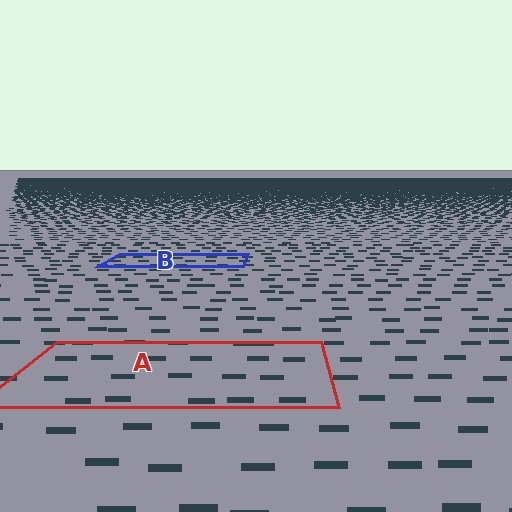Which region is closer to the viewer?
Region A is closer. The texture elements there are larger and more spread out.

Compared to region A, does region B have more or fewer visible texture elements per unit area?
Region B has more texture elements per unit area — they are packed more densely because it is farther away.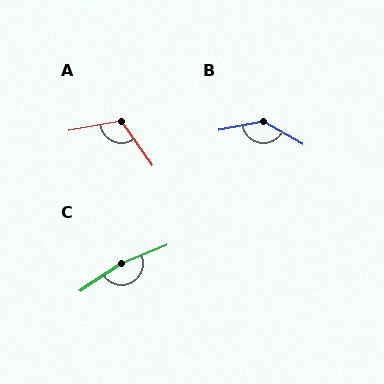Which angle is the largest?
C, at approximately 168 degrees.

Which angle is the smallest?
A, at approximately 114 degrees.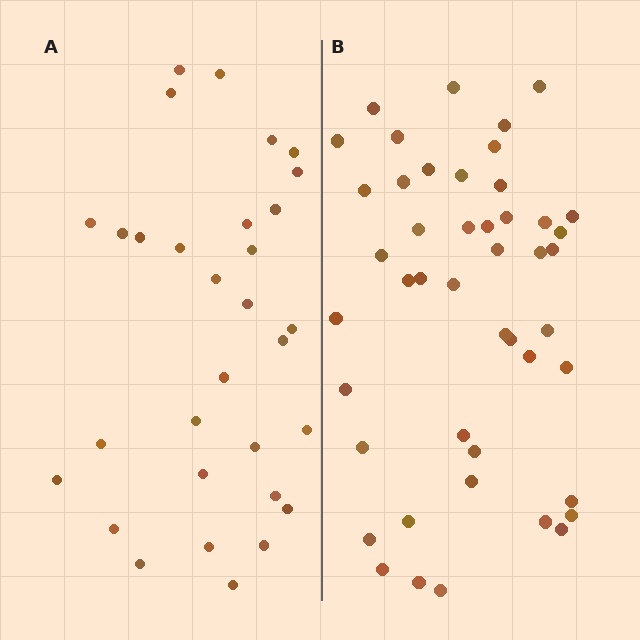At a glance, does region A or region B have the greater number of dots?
Region B (the right region) has more dots.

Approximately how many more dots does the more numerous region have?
Region B has approximately 15 more dots than region A.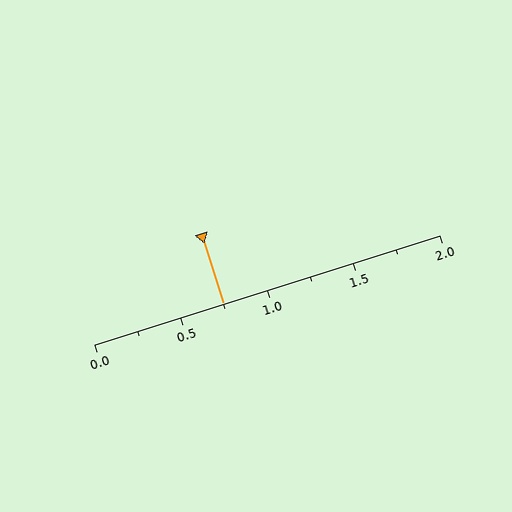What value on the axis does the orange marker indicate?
The marker indicates approximately 0.75.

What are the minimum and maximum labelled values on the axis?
The axis runs from 0.0 to 2.0.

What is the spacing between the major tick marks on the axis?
The major ticks are spaced 0.5 apart.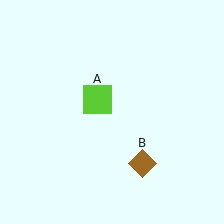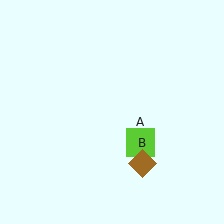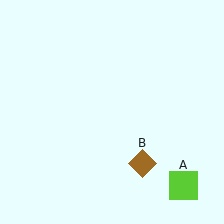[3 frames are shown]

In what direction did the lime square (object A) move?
The lime square (object A) moved down and to the right.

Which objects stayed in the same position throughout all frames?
Brown diamond (object B) remained stationary.